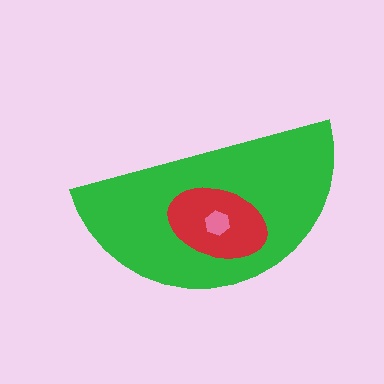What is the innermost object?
The pink hexagon.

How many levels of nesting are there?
3.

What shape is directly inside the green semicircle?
The red ellipse.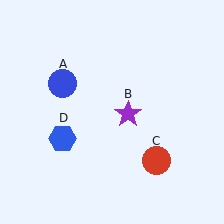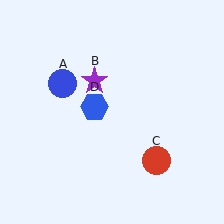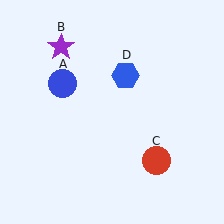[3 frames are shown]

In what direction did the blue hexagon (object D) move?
The blue hexagon (object D) moved up and to the right.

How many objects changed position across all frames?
2 objects changed position: purple star (object B), blue hexagon (object D).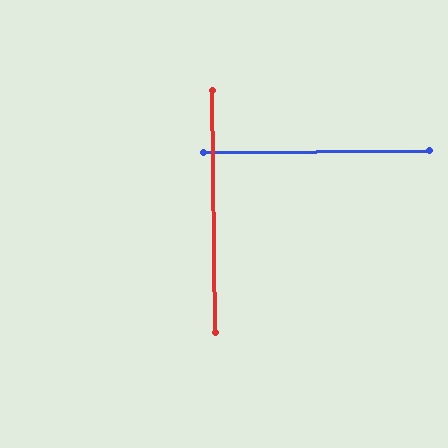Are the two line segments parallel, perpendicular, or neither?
Perpendicular — they meet at approximately 90°.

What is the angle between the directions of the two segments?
Approximately 90 degrees.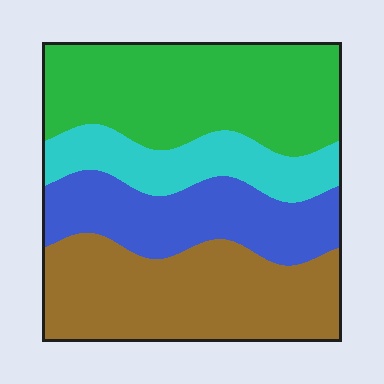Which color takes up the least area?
Cyan, at roughly 15%.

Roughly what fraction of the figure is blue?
Blue takes up between a sixth and a third of the figure.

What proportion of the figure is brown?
Brown takes up about one third (1/3) of the figure.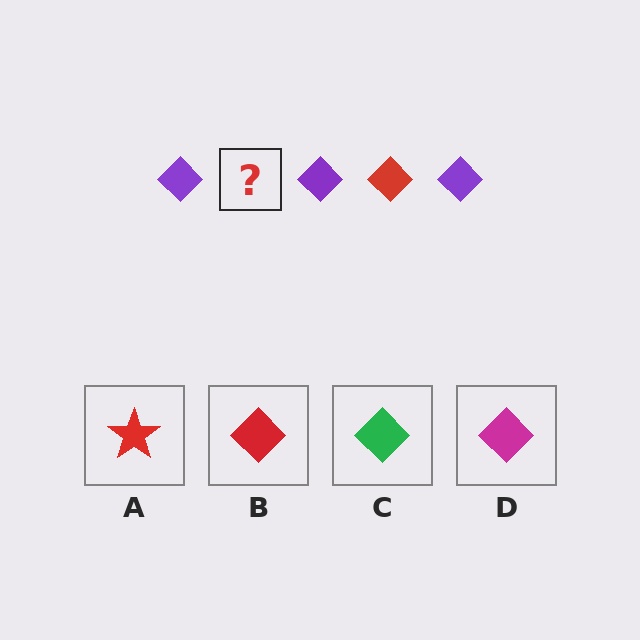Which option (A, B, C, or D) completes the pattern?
B.